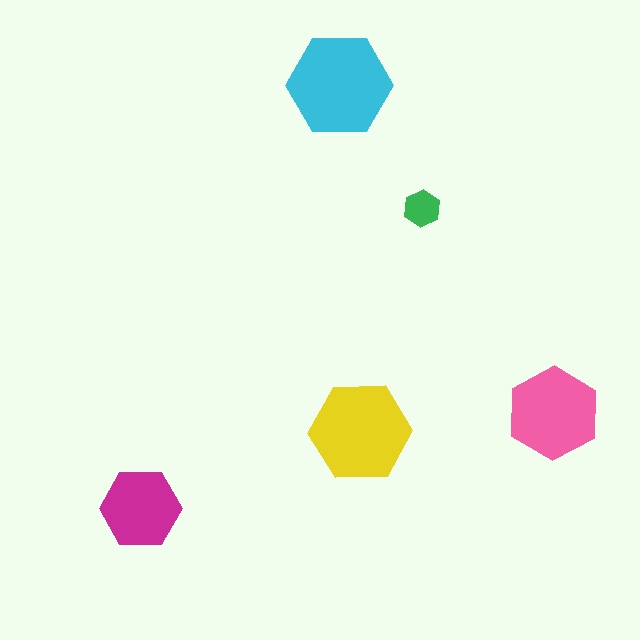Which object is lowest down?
The magenta hexagon is bottommost.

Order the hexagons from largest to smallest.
the cyan one, the yellow one, the pink one, the magenta one, the green one.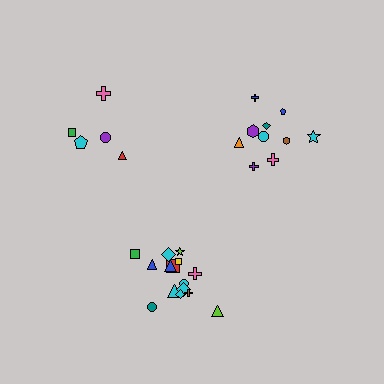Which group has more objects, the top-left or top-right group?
The top-right group.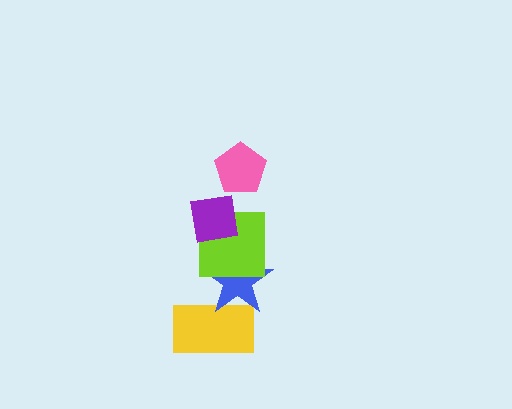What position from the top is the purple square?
The purple square is 2nd from the top.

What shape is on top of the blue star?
The lime square is on top of the blue star.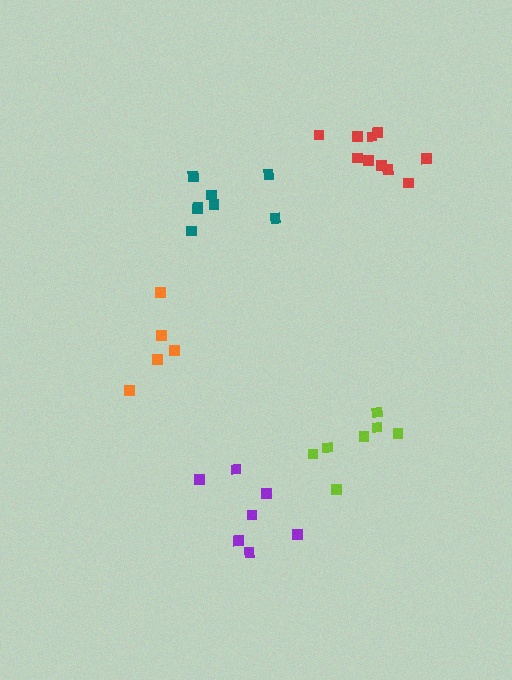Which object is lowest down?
The purple cluster is bottommost.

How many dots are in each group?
Group 1: 8 dots, Group 2: 7 dots, Group 3: 10 dots, Group 4: 5 dots, Group 5: 7 dots (37 total).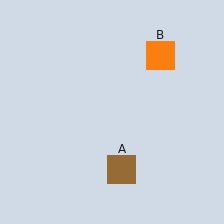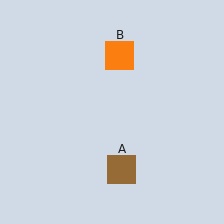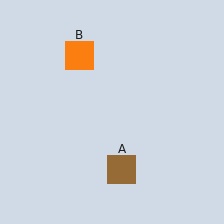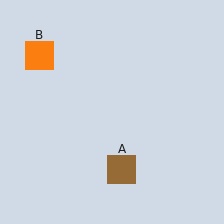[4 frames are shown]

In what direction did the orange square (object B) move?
The orange square (object B) moved left.